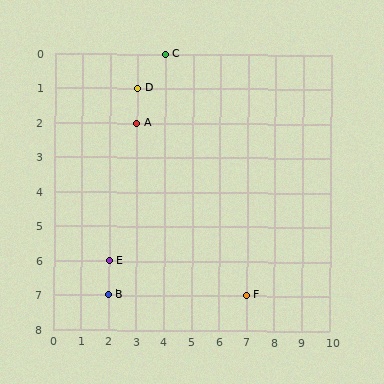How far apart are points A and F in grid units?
Points A and F are 4 columns and 5 rows apart (about 6.4 grid units diagonally).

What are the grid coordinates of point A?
Point A is at grid coordinates (3, 2).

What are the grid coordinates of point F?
Point F is at grid coordinates (7, 7).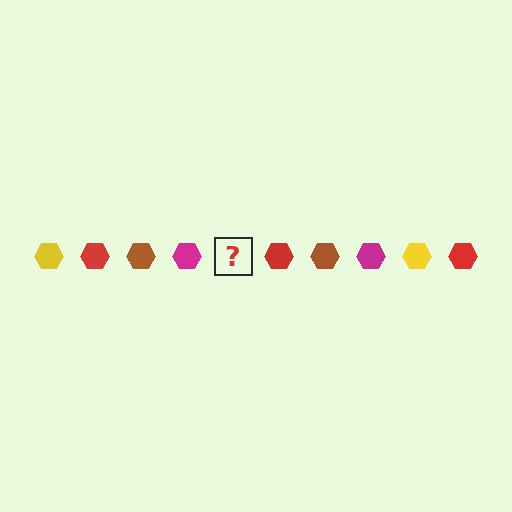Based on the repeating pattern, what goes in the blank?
The blank should be a yellow hexagon.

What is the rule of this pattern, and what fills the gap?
The rule is that the pattern cycles through yellow, red, brown, magenta hexagons. The gap should be filled with a yellow hexagon.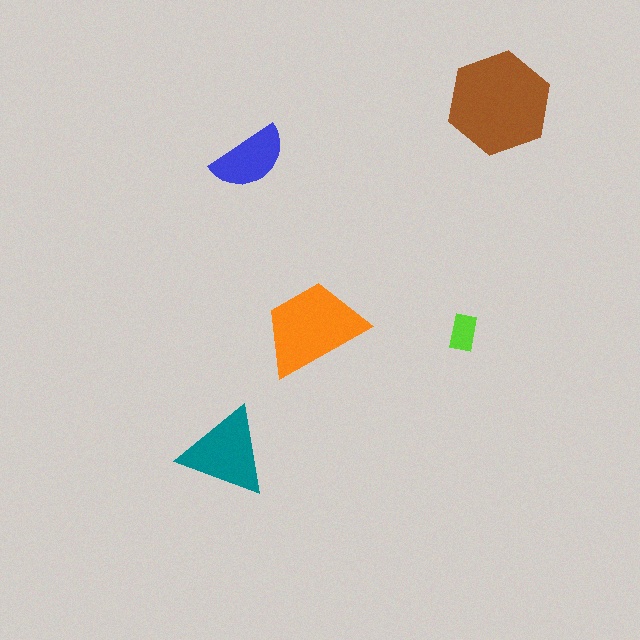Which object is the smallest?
The lime rectangle.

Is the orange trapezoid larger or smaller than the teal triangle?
Larger.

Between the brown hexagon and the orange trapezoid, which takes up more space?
The brown hexagon.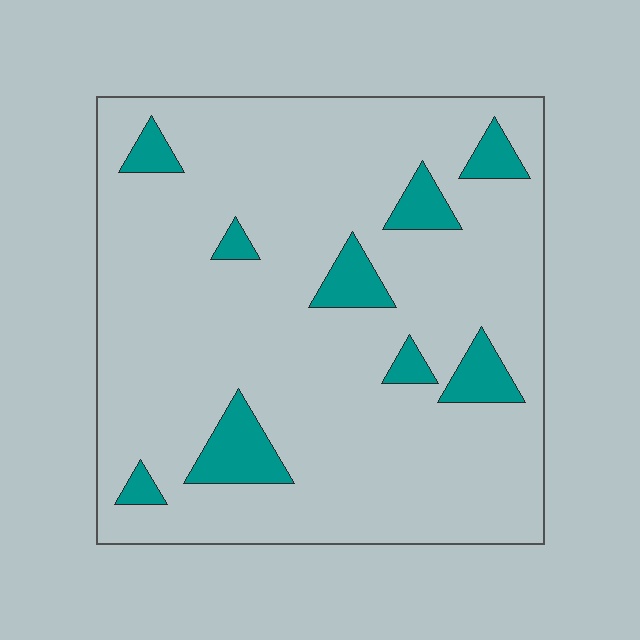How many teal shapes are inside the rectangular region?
9.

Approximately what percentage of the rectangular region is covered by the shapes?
Approximately 10%.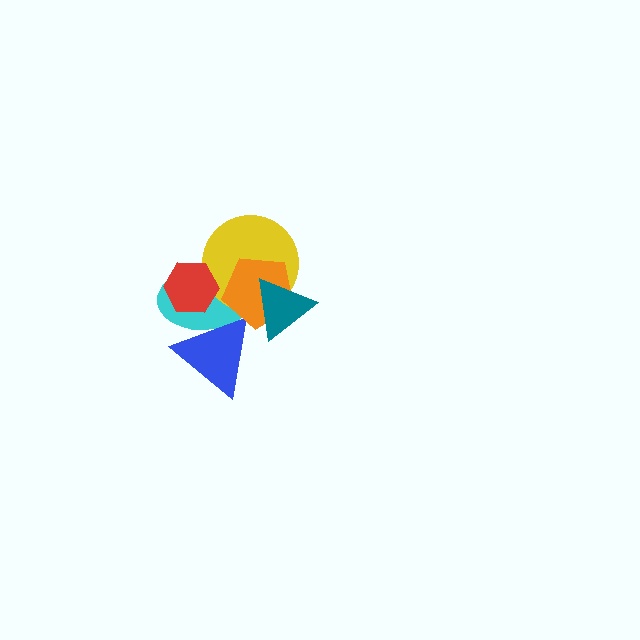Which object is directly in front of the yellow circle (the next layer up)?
The red hexagon is directly in front of the yellow circle.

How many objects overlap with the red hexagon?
2 objects overlap with the red hexagon.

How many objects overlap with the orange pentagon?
4 objects overlap with the orange pentagon.